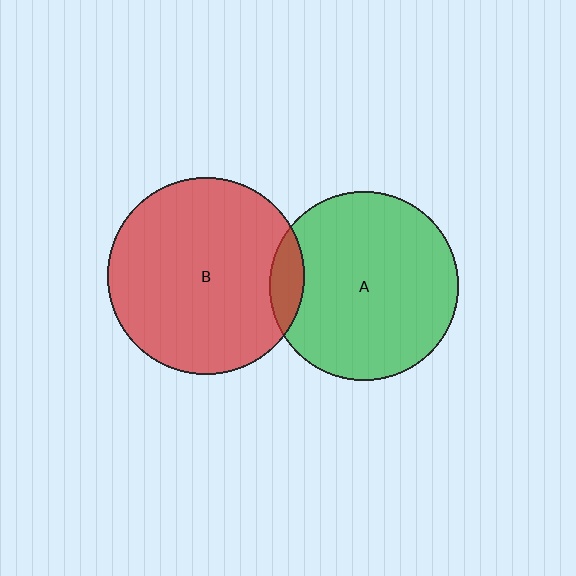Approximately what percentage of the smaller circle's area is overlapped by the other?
Approximately 10%.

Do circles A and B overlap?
Yes.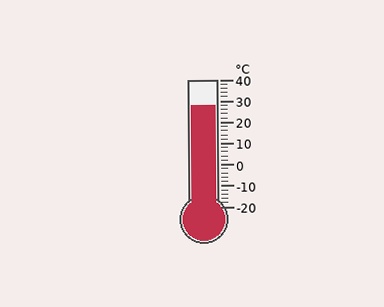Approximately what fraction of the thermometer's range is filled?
The thermometer is filled to approximately 80% of its range.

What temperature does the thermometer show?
The thermometer shows approximately 28°C.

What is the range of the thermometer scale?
The thermometer scale ranges from -20°C to 40°C.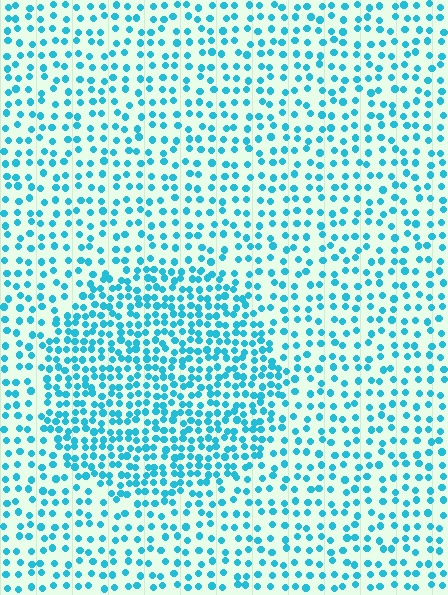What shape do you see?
I see a circle.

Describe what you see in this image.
The image contains small cyan elements arranged at two different densities. A circle-shaped region is visible where the elements are more densely packed than the surrounding area.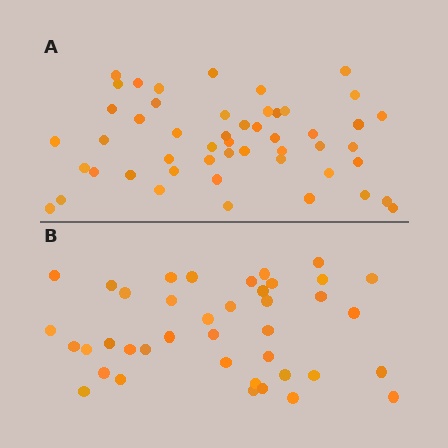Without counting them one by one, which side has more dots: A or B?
Region A (the top region) has more dots.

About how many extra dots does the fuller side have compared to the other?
Region A has roughly 10 or so more dots than region B.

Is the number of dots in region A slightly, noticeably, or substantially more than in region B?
Region A has noticeably more, but not dramatically so. The ratio is roughly 1.2 to 1.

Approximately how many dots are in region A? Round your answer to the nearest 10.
About 50 dots.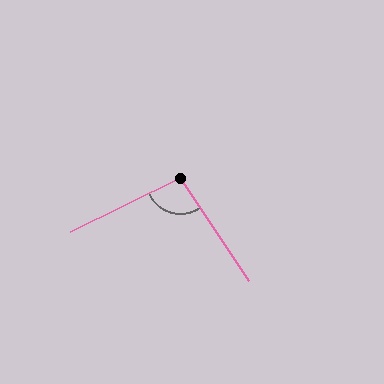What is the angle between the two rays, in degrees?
Approximately 98 degrees.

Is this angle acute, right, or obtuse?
It is obtuse.